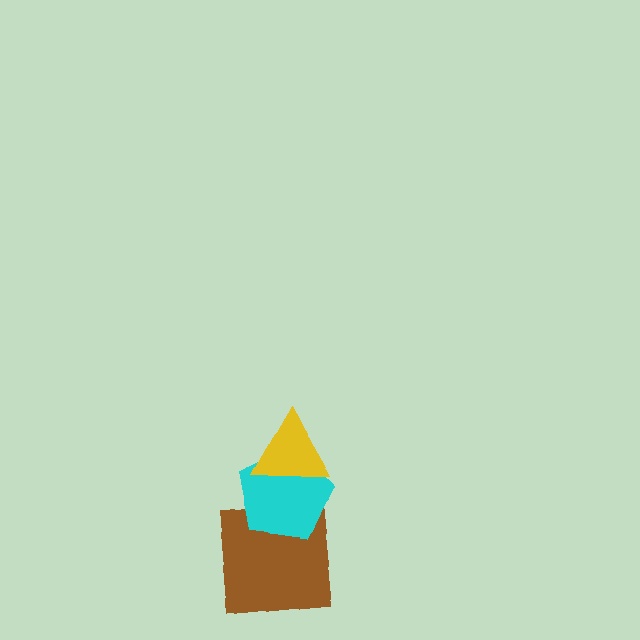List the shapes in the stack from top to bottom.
From top to bottom: the yellow triangle, the cyan pentagon, the brown square.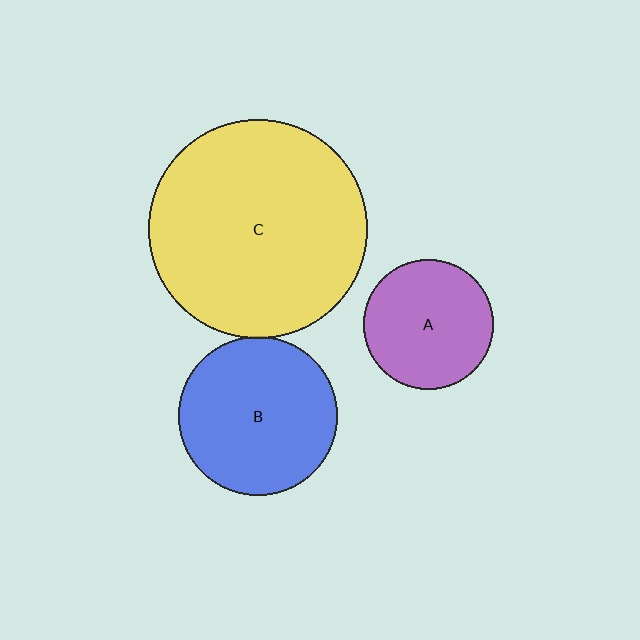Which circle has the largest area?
Circle C (yellow).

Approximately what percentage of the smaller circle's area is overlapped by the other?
Approximately 5%.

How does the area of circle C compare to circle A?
Approximately 2.8 times.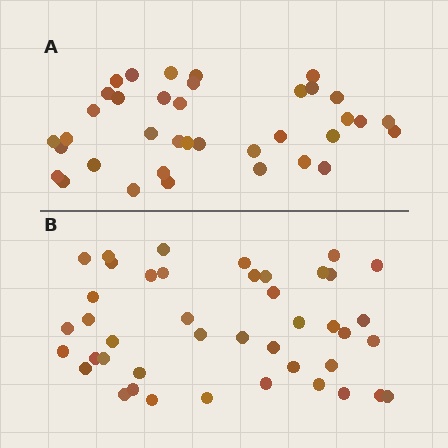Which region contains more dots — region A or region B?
Region B (the bottom region) has more dots.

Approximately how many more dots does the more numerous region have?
Region B has about 6 more dots than region A.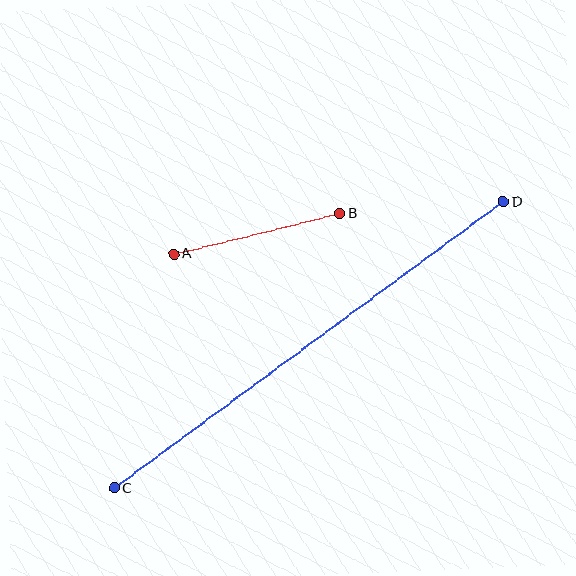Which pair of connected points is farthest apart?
Points C and D are farthest apart.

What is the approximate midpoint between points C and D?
The midpoint is at approximately (309, 345) pixels.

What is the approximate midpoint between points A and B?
The midpoint is at approximately (257, 234) pixels.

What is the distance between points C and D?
The distance is approximately 483 pixels.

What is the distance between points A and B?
The distance is approximately 171 pixels.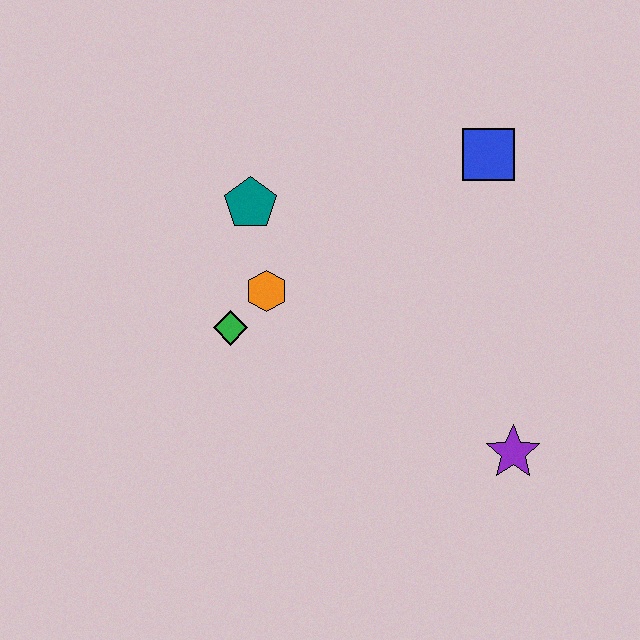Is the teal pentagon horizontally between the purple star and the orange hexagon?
No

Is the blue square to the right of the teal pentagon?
Yes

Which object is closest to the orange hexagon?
The green diamond is closest to the orange hexagon.